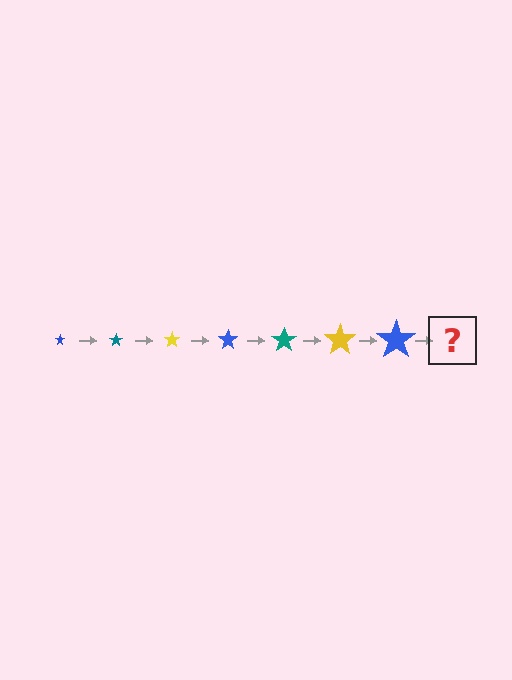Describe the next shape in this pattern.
It should be a teal star, larger than the previous one.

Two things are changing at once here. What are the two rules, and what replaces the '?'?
The two rules are that the star grows larger each step and the color cycles through blue, teal, and yellow. The '?' should be a teal star, larger than the previous one.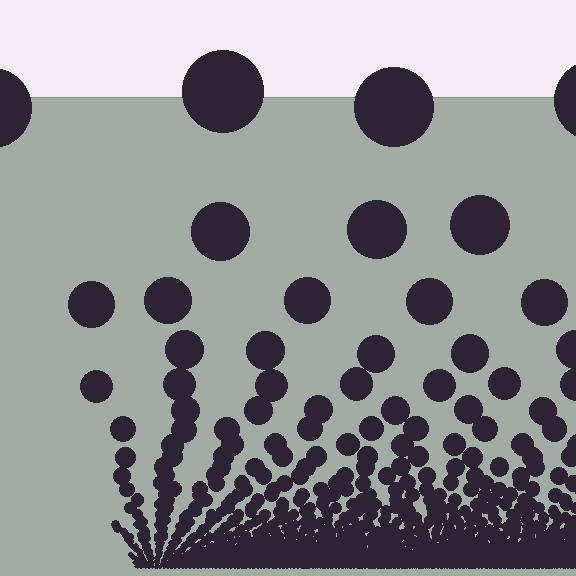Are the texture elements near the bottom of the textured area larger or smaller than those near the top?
Smaller. The gradient is inverted — elements near the bottom are smaller and denser.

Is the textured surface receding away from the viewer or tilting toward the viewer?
The surface appears to tilt toward the viewer. Texture elements get larger and sparser toward the top.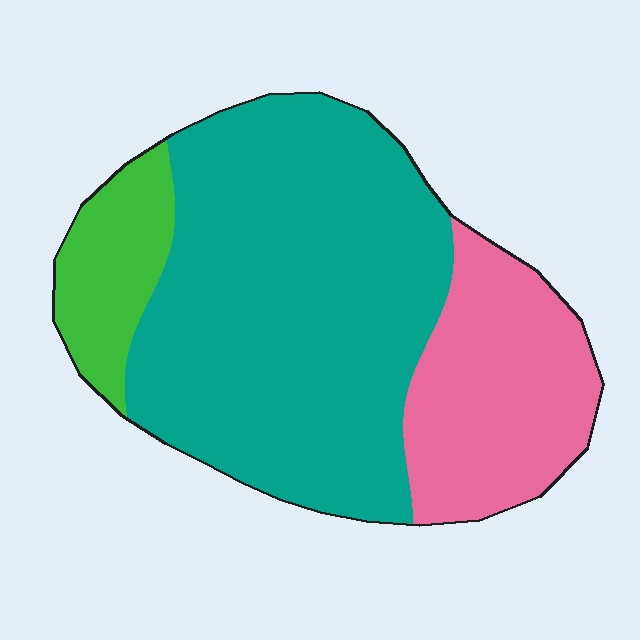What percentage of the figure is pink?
Pink takes up between a sixth and a third of the figure.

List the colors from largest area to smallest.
From largest to smallest: teal, pink, green.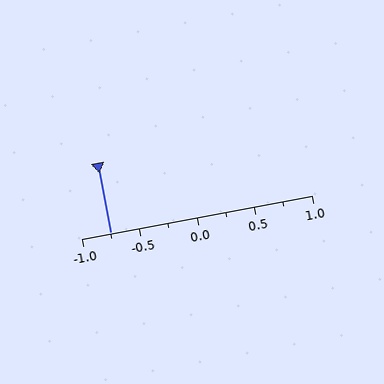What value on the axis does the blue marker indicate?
The marker indicates approximately -0.75.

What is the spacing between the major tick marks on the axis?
The major ticks are spaced 0.5 apart.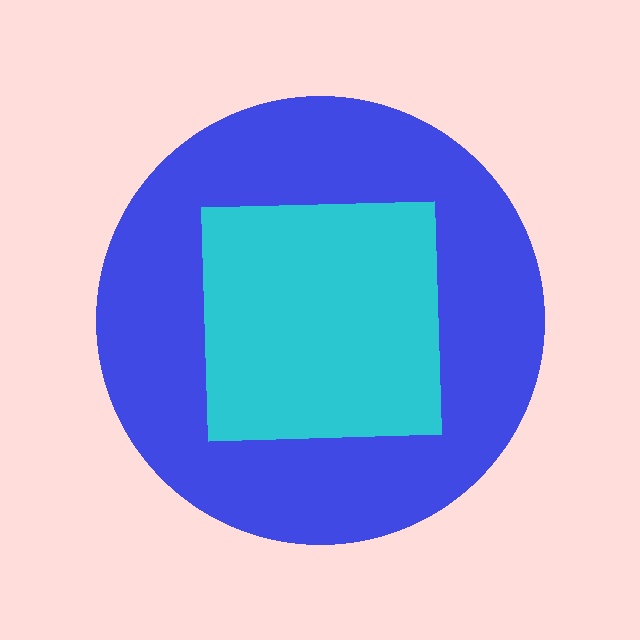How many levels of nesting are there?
2.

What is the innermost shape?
The cyan square.